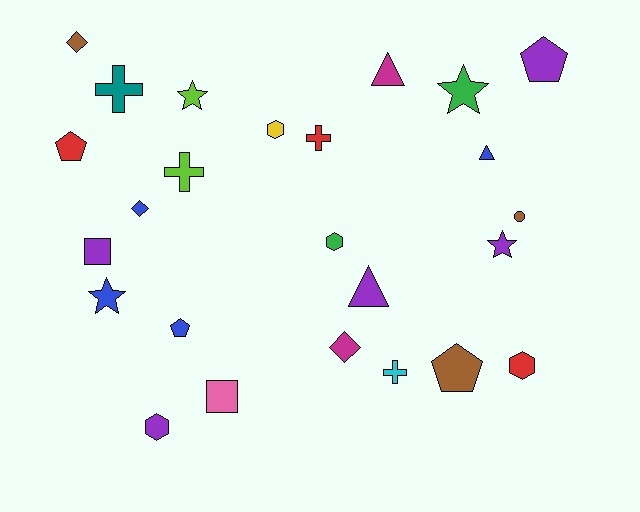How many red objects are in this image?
There are 3 red objects.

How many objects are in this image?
There are 25 objects.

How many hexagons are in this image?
There are 4 hexagons.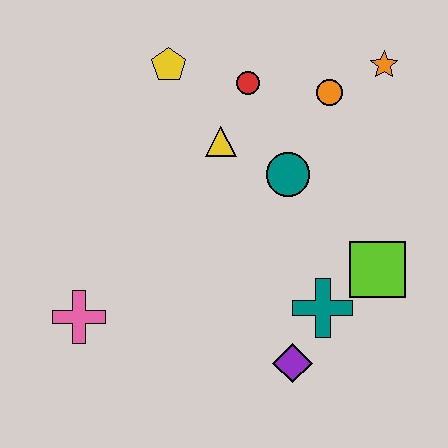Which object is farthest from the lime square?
The pink cross is farthest from the lime square.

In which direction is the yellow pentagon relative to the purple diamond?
The yellow pentagon is above the purple diamond.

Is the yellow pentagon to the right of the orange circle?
No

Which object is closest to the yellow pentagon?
The red circle is closest to the yellow pentagon.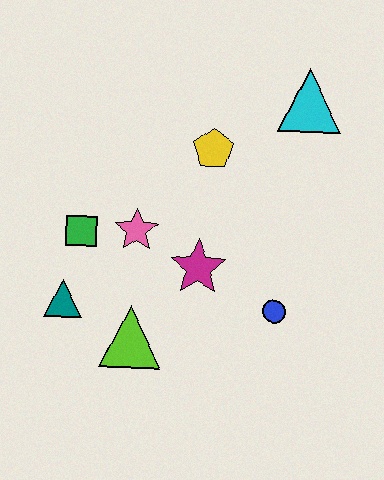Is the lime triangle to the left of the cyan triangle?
Yes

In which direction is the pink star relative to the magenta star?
The pink star is to the left of the magenta star.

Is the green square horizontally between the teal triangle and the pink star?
Yes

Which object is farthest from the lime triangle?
The cyan triangle is farthest from the lime triangle.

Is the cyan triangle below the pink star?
No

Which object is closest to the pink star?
The green square is closest to the pink star.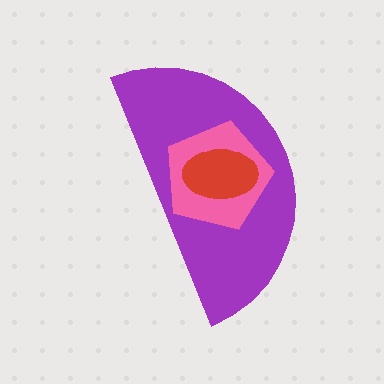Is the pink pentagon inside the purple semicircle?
Yes.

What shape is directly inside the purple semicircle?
The pink pentagon.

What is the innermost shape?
The red ellipse.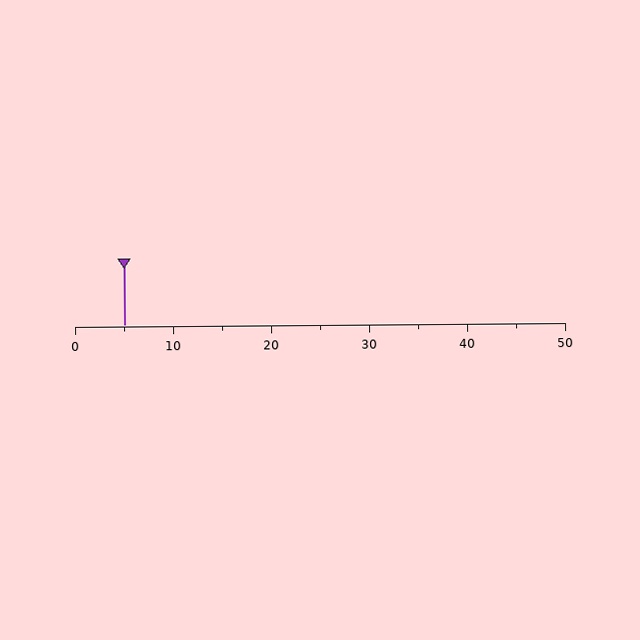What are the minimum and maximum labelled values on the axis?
The axis runs from 0 to 50.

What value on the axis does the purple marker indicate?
The marker indicates approximately 5.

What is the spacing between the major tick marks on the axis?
The major ticks are spaced 10 apart.